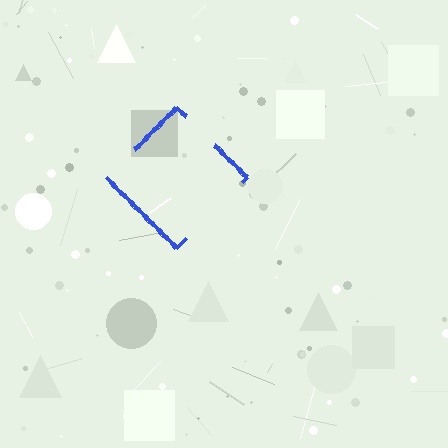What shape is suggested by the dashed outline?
The dashed outline suggests a diamond.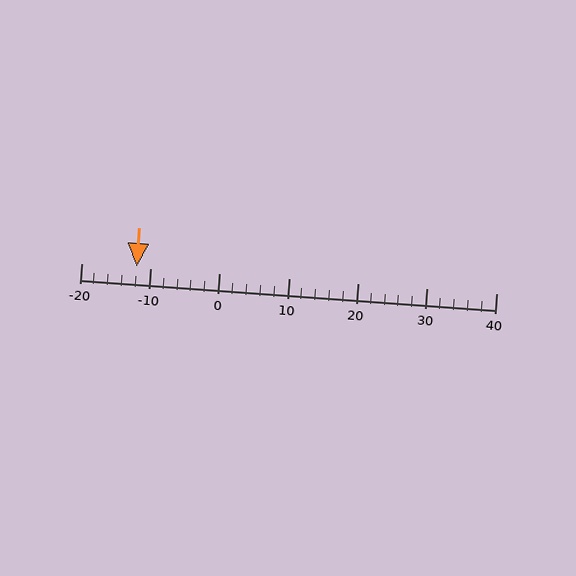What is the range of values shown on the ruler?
The ruler shows values from -20 to 40.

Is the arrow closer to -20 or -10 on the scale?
The arrow is closer to -10.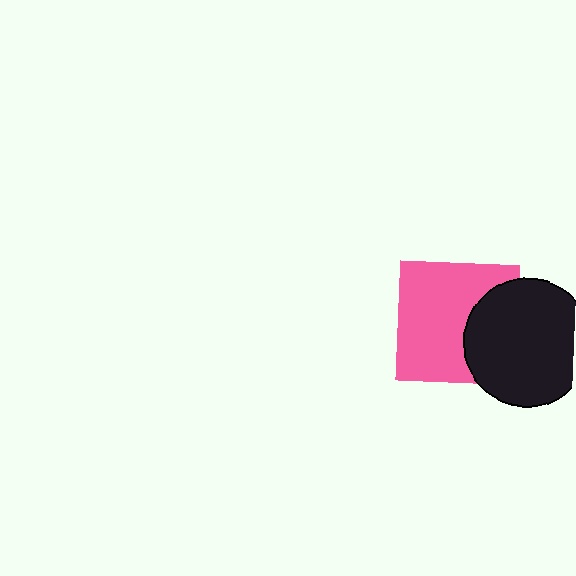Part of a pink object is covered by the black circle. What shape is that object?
It is a square.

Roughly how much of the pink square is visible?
Most of it is visible (roughly 67%).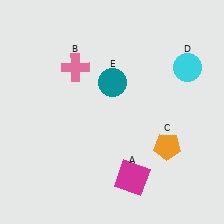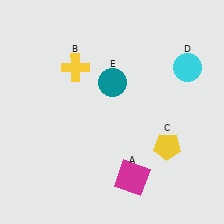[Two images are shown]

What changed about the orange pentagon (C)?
In Image 1, C is orange. In Image 2, it changed to yellow.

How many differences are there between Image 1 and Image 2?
There are 2 differences between the two images.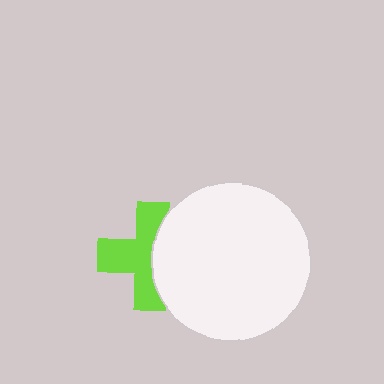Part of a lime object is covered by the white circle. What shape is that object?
It is a cross.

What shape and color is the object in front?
The object in front is a white circle.